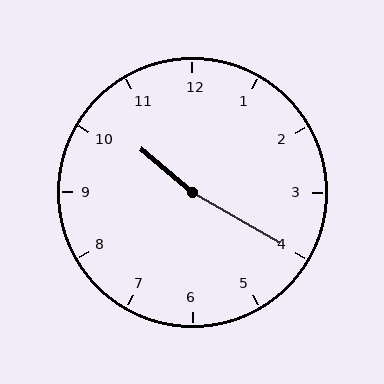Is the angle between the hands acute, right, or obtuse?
It is obtuse.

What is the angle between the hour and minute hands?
Approximately 170 degrees.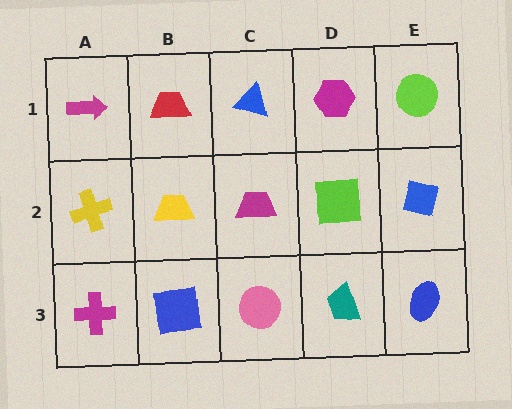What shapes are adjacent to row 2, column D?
A magenta hexagon (row 1, column D), a teal trapezoid (row 3, column D), a magenta trapezoid (row 2, column C), a blue square (row 2, column E).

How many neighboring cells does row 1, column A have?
2.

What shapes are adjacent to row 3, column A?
A yellow cross (row 2, column A), a blue square (row 3, column B).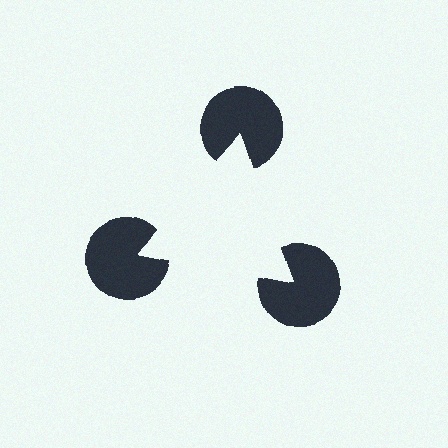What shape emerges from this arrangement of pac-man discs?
An illusory triangle — its edges are inferred from the aligned wedge cuts in the pac-man discs, not physically drawn.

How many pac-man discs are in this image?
There are 3 — one at each vertex of the illusory triangle.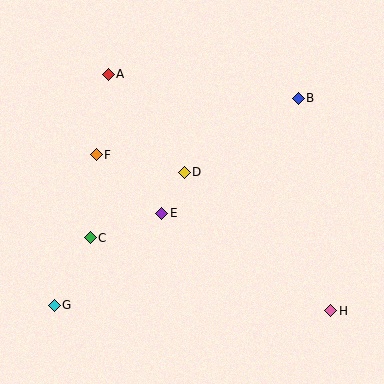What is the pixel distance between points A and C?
The distance between A and C is 164 pixels.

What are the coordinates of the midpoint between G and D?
The midpoint between G and D is at (119, 239).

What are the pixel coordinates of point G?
Point G is at (54, 305).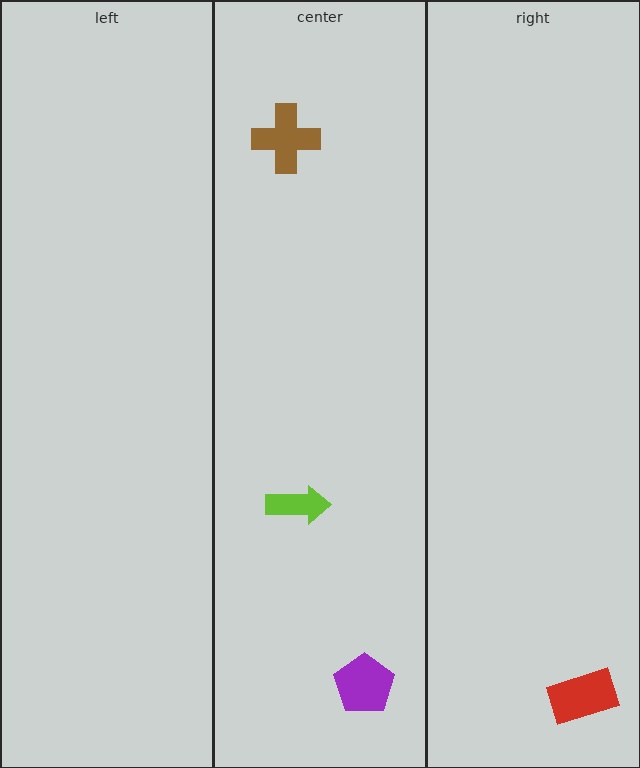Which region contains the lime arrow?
The center region.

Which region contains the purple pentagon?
The center region.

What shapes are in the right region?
The red rectangle.